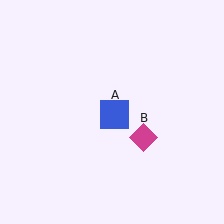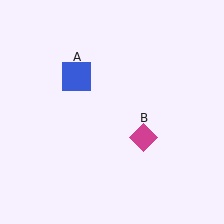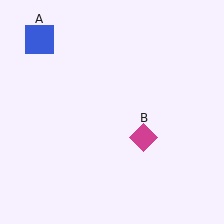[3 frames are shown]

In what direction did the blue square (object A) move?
The blue square (object A) moved up and to the left.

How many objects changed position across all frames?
1 object changed position: blue square (object A).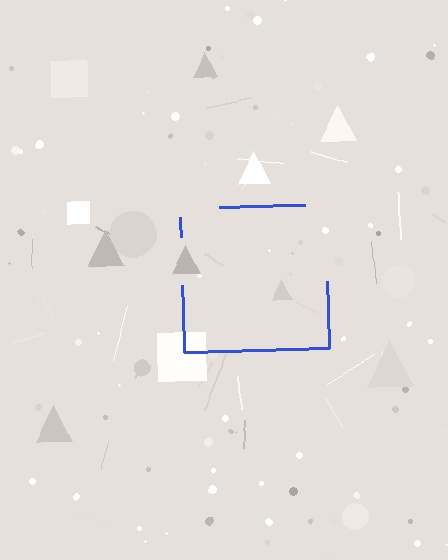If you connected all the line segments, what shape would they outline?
They would outline a square.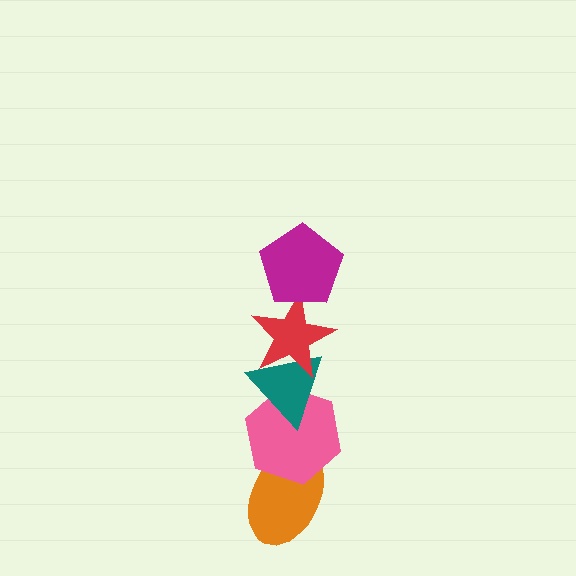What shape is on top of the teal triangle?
The red star is on top of the teal triangle.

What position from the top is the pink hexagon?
The pink hexagon is 4th from the top.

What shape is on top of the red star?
The magenta pentagon is on top of the red star.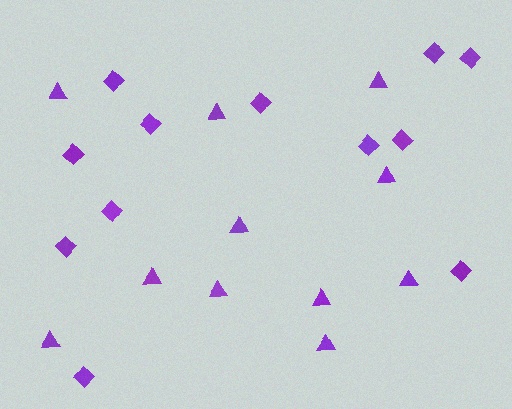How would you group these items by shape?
There are 2 groups: one group of diamonds (12) and one group of triangles (11).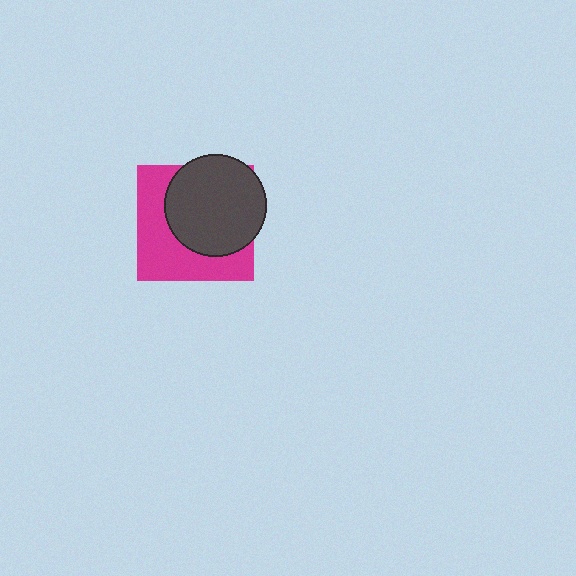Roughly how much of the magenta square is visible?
About half of it is visible (roughly 47%).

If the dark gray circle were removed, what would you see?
You would see the complete magenta square.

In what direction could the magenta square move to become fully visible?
The magenta square could move toward the lower-left. That would shift it out from behind the dark gray circle entirely.